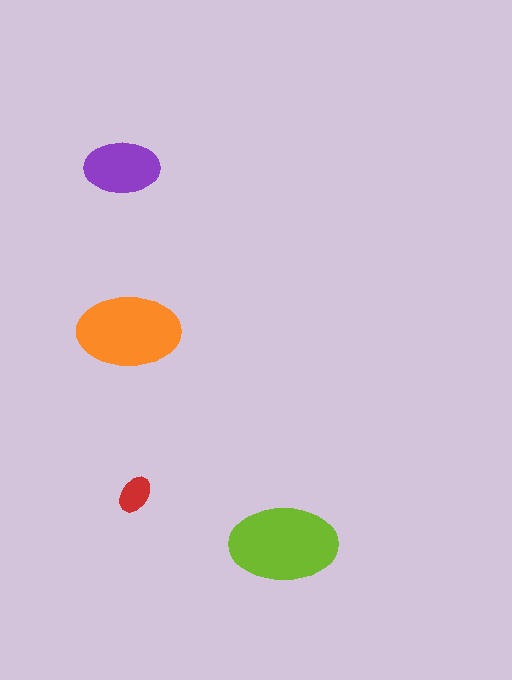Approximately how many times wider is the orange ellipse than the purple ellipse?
About 1.5 times wider.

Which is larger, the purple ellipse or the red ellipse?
The purple one.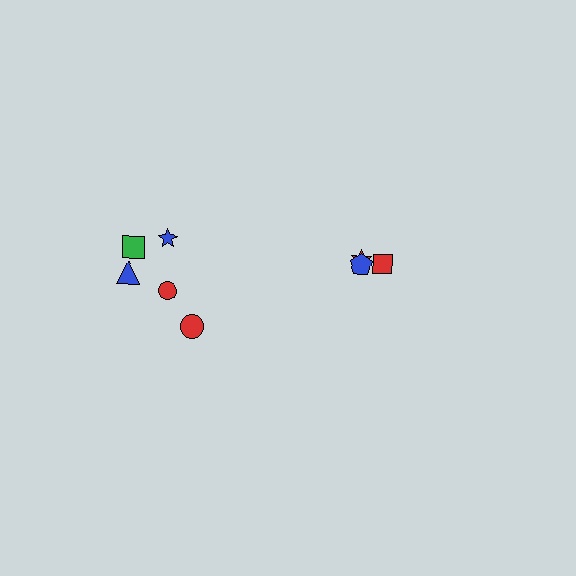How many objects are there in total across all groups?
There are 8 objects.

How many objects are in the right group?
There are 3 objects.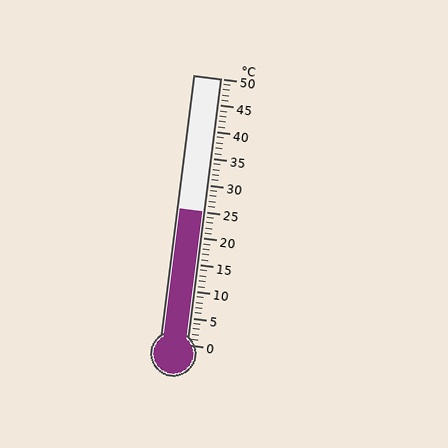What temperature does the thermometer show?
The thermometer shows approximately 25°C.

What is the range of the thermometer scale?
The thermometer scale ranges from 0°C to 50°C.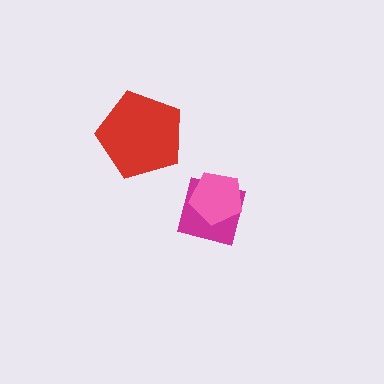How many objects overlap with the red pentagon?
0 objects overlap with the red pentagon.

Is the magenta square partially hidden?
Yes, it is partially covered by another shape.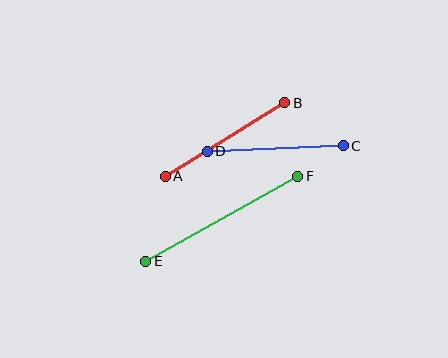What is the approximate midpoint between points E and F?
The midpoint is at approximately (222, 219) pixels.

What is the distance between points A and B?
The distance is approximately 141 pixels.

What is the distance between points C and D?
The distance is approximately 136 pixels.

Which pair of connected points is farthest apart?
Points E and F are farthest apart.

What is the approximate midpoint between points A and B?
The midpoint is at approximately (225, 139) pixels.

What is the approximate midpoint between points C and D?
The midpoint is at approximately (275, 149) pixels.